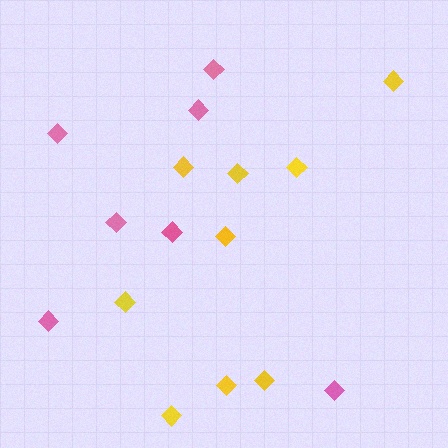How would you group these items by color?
There are 2 groups: one group of pink diamonds (7) and one group of yellow diamonds (9).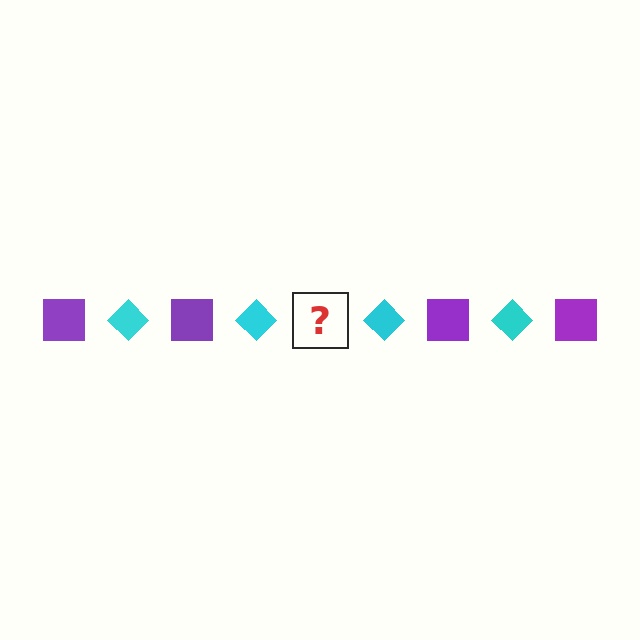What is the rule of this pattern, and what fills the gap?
The rule is that the pattern alternates between purple square and cyan diamond. The gap should be filled with a purple square.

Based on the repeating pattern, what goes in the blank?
The blank should be a purple square.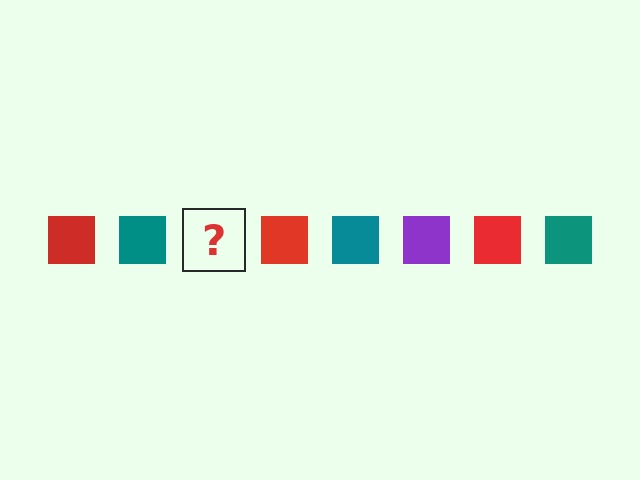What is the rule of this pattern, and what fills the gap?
The rule is that the pattern cycles through red, teal, purple squares. The gap should be filled with a purple square.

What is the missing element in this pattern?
The missing element is a purple square.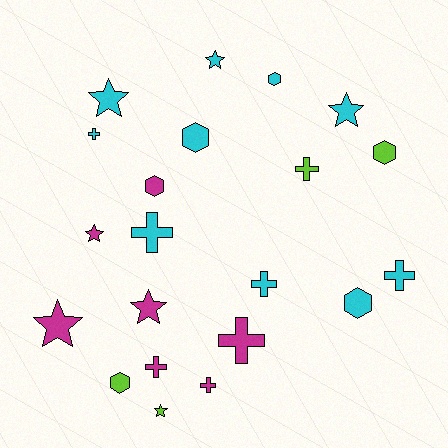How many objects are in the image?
There are 21 objects.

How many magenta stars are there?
There are 3 magenta stars.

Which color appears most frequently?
Cyan, with 10 objects.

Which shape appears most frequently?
Cross, with 8 objects.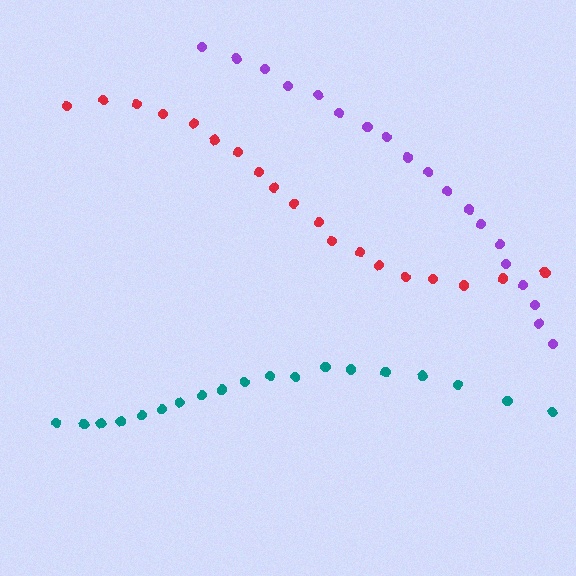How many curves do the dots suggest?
There are 3 distinct paths.